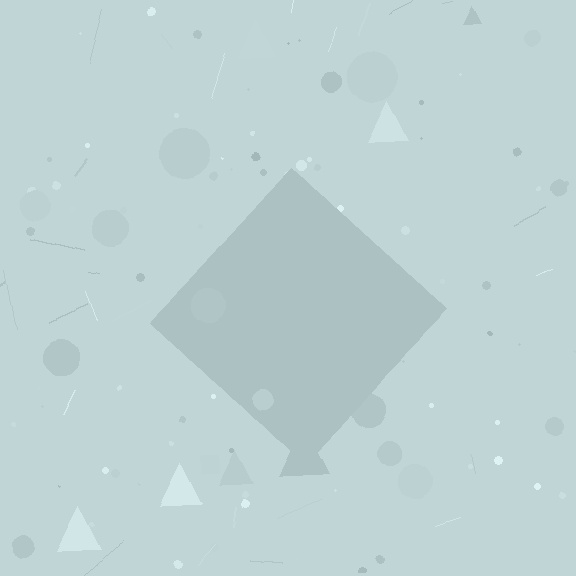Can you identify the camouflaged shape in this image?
The camouflaged shape is a diamond.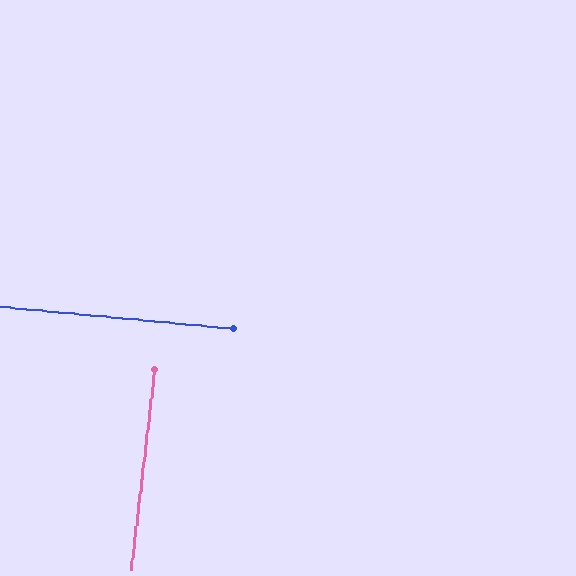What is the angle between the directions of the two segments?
Approximately 89 degrees.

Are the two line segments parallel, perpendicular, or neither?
Perpendicular — they meet at approximately 89°.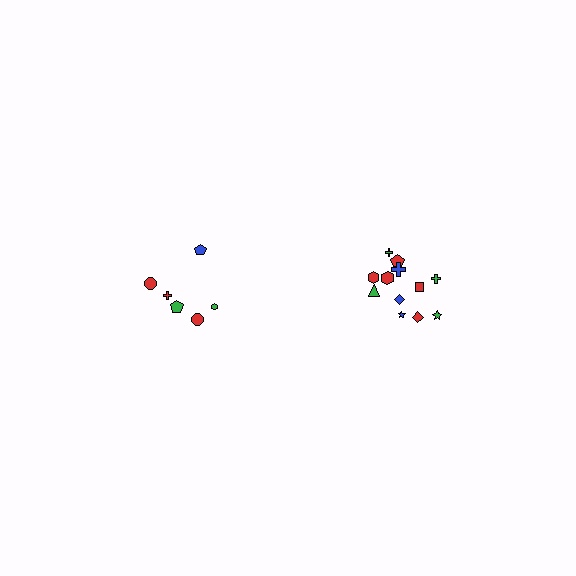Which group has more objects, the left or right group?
The right group.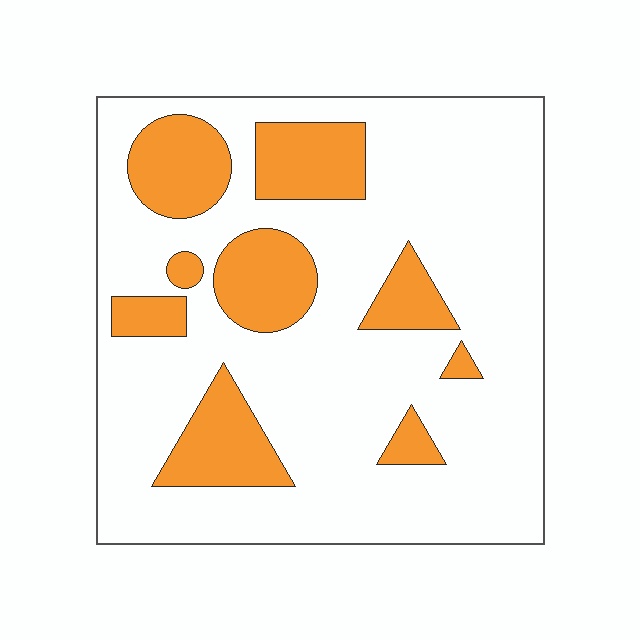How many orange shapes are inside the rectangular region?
9.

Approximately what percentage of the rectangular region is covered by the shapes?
Approximately 25%.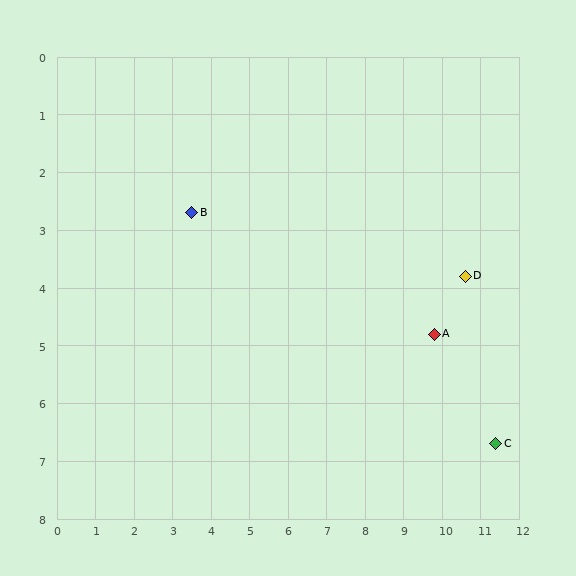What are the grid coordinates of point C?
Point C is at approximately (11.4, 6.7).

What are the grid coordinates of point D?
Point D is at approximately (10.6, 3.8).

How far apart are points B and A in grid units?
Points B and A are about 6.6 grid units apart.